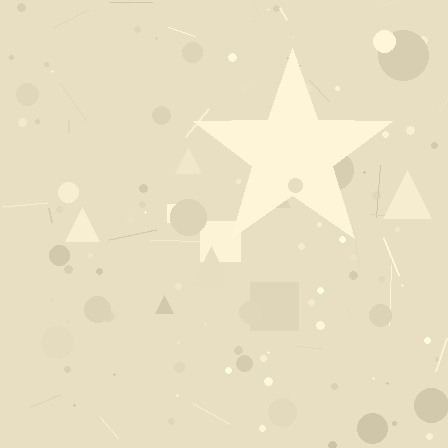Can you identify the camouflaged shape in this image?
The camouflaged shape is a star.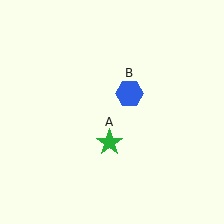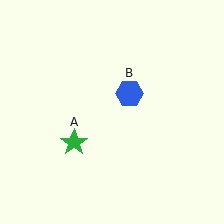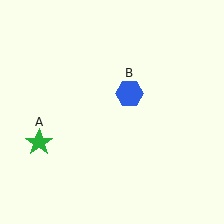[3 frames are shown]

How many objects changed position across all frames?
1 object changed position: green star (object A).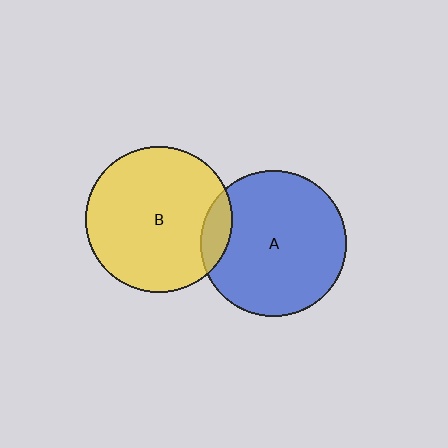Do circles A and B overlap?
Yes.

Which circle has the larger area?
Circle B (yellow).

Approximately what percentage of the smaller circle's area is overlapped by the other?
Approximately 10%.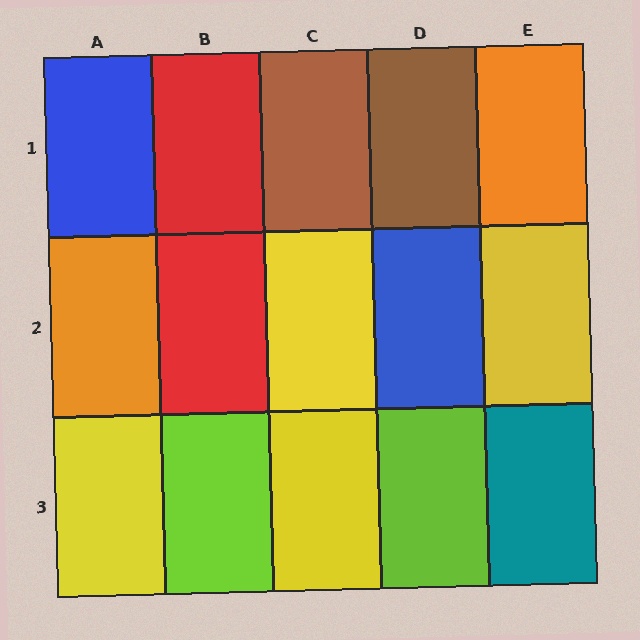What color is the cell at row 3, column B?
Lime.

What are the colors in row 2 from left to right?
Orange, red, yellow, blue, yellow.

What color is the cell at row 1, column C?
Brown.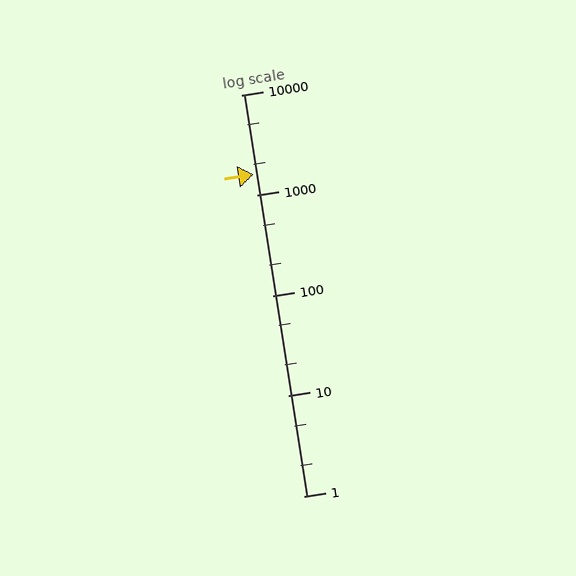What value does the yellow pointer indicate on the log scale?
The pointer indicates approximately 1600.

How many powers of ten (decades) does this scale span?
The scale spans 4 decades, from 1 to 10000.